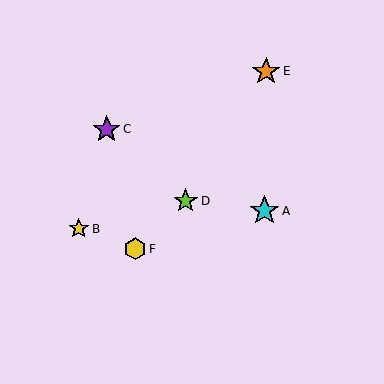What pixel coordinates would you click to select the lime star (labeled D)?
Click at (186, 201) to select the lime star D.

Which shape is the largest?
The cyan star (labeled A) is the largest.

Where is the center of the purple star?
The center of the purple star is at (107, 129).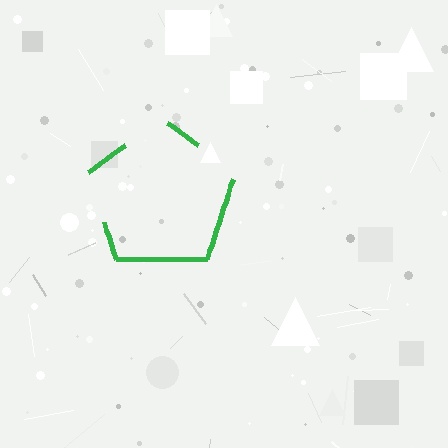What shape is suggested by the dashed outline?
The dashed outline suggests a pentagon.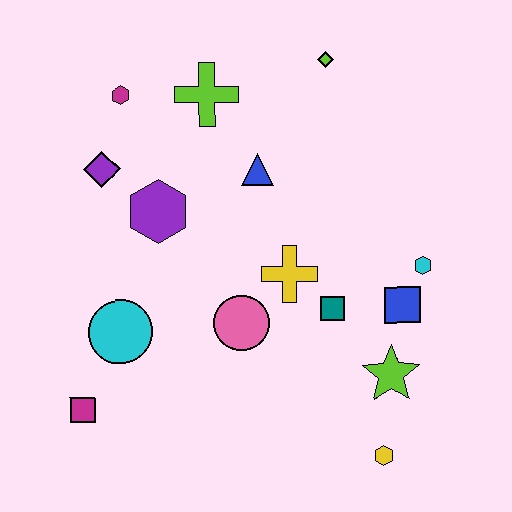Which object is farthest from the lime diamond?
The magenta square is farthest from the lime diamond.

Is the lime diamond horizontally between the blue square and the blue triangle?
Yes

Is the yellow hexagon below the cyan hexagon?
Yes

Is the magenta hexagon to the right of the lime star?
No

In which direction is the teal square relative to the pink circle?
The teal square is to the right of the pink circle.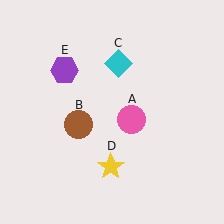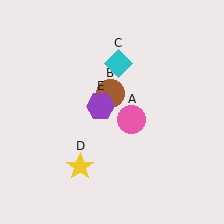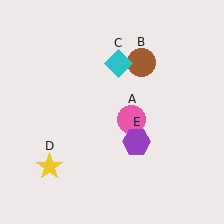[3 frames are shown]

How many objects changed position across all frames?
3 objects changed position: brown circle (object B), yellow star (object D), purple hexagon (object E).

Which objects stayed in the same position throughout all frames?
Pink circle (object A) and cyan diamond (object C) remained stationary.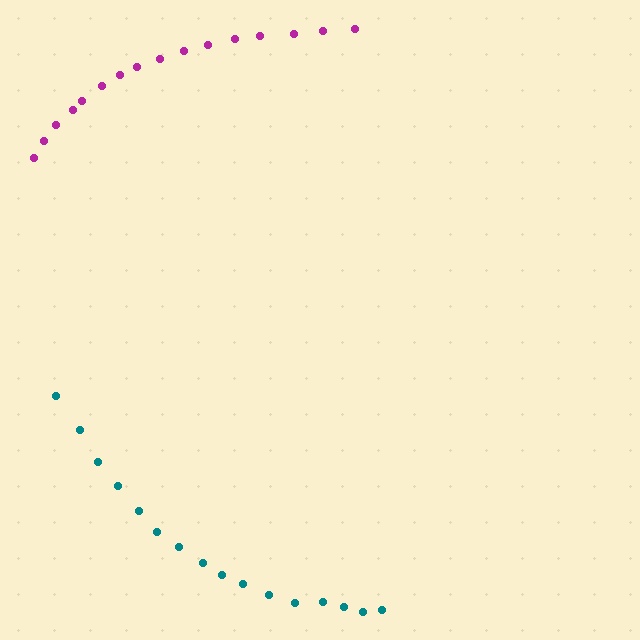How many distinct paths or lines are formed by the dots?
There are 2 distinct paths.